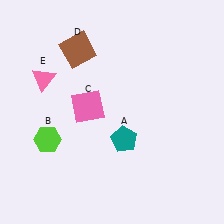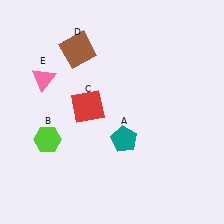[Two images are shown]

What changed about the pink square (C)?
In Image 1, C is pink. In Image 2, it changed to red.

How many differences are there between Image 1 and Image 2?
There is 1 difference between the two images.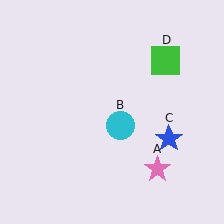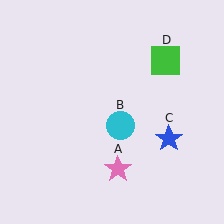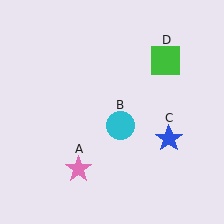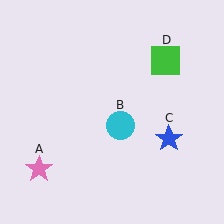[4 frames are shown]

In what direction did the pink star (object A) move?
The pink star (object A) moved left.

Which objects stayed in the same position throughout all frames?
Cyan circle (object B) and blue star (object C) and green square (object D) remained stationary.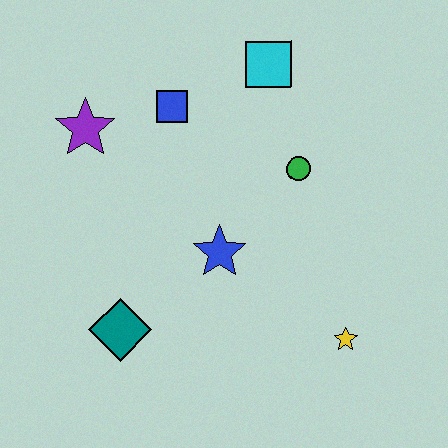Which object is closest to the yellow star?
The blue star is closest to the yellow star.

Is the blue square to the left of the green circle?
Yes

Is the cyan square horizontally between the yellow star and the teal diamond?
Yes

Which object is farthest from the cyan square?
The teal diamond is farthest from the cyan square.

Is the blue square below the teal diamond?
No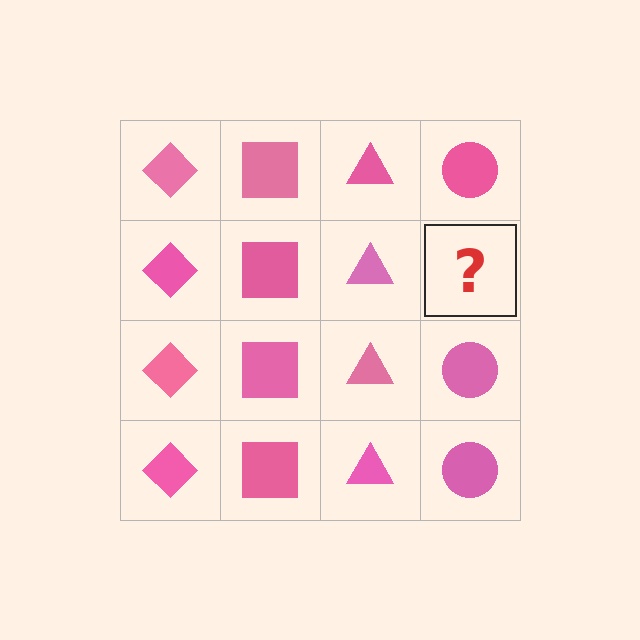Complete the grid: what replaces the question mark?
The question mark should be replaced with a pink circle.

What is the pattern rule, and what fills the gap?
The rule is that each column has a consistent shape. The gap should be filled with a pink circle.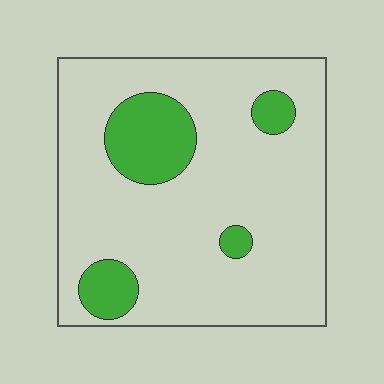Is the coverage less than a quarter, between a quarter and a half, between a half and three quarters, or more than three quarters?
Less than a quarter.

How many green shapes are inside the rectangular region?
4.